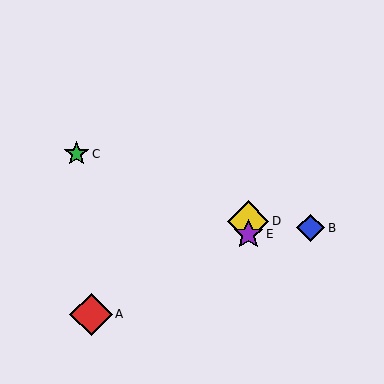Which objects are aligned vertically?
Objects D, E are aligned vertically.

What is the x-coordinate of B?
Object B is at x≈311.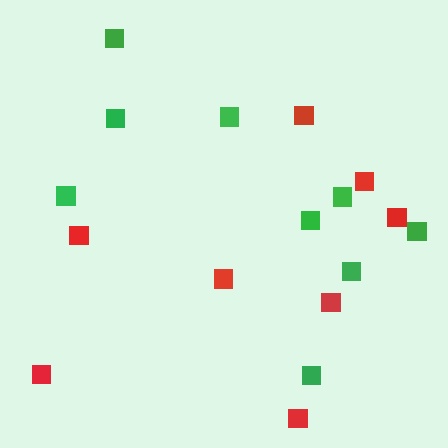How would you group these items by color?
There are 2 groups: one group of red squares (8) and one group of green squares (9).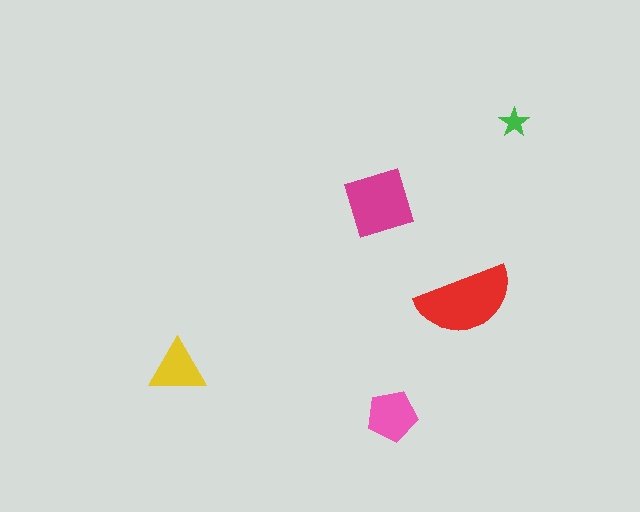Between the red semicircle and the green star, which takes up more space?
The red semicircle.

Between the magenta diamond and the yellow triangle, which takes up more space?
The magenta diamond.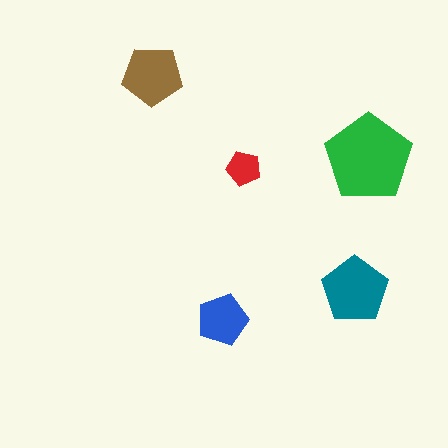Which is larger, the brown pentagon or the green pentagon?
The green one.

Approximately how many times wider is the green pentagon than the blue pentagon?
About 1.5 times wider.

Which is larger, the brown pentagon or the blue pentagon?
The brown one.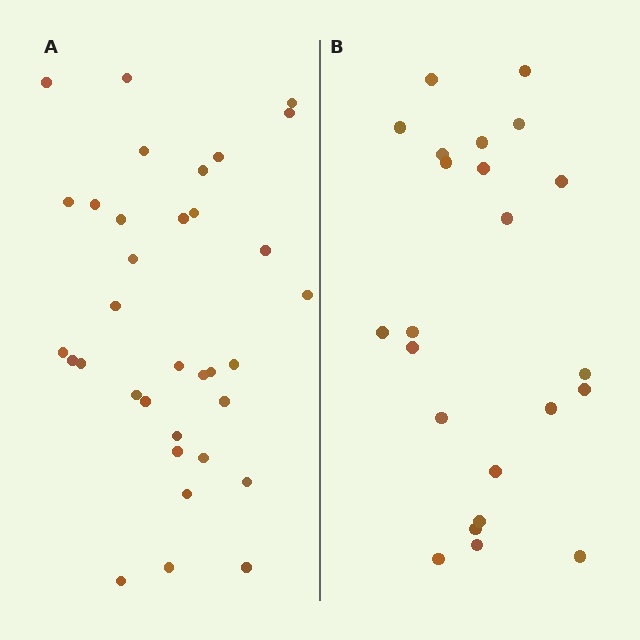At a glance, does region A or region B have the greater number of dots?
Region A (the left region) has more dots.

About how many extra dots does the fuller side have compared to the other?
Region A has roughly 12 or so more dots than region B.